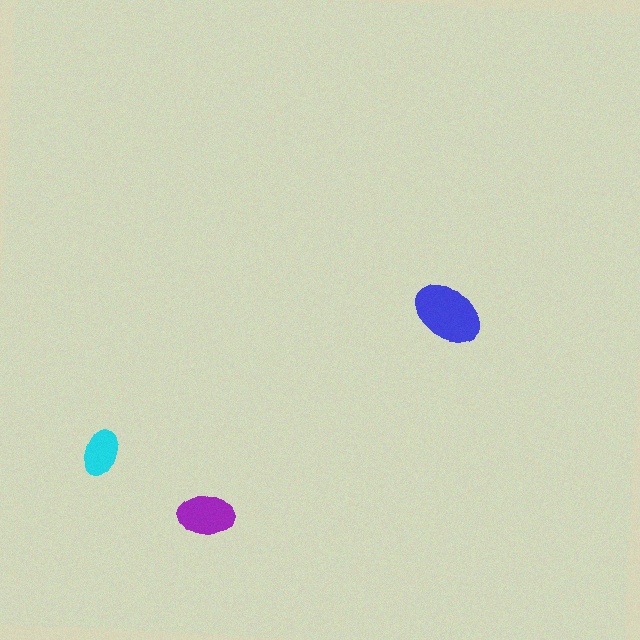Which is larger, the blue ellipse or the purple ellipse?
The blue one.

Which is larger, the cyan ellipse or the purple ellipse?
The purple one.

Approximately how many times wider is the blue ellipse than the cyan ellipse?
About 1.5 times wider.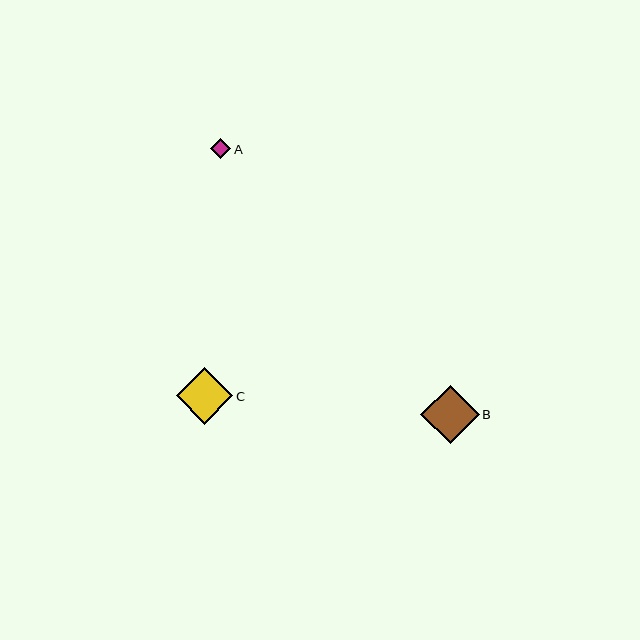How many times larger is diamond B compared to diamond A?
Diamond B is approximately 2.9 times the size of diamond A.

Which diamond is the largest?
Diamond B is the largest with a size of approximately 59 pixels.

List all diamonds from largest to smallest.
From largest to smallest: B, C, A.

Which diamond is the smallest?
Diamond A is the smallest with a size of approximately 20 pixels.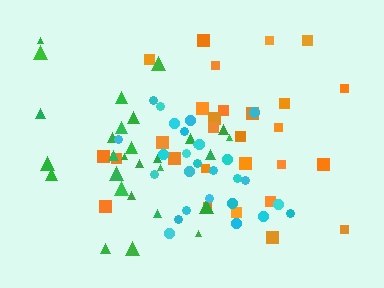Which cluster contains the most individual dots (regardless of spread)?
Orange (28).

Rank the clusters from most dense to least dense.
cyan, orange, green.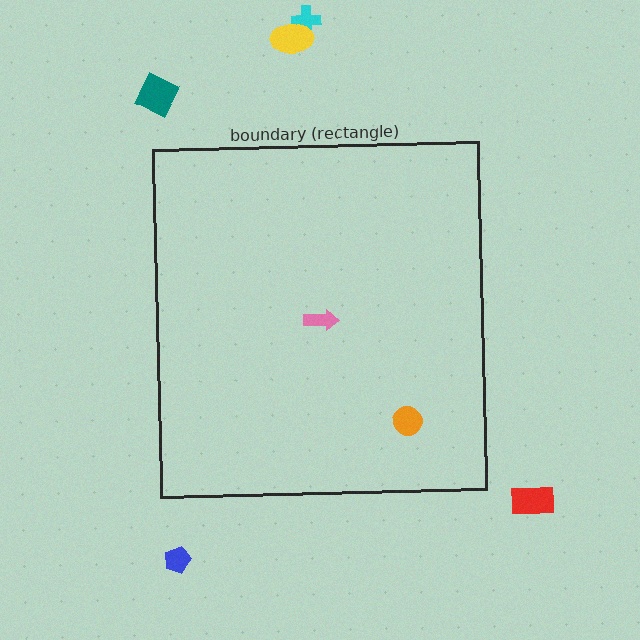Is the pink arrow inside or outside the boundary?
Inside.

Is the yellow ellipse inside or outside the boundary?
Outside.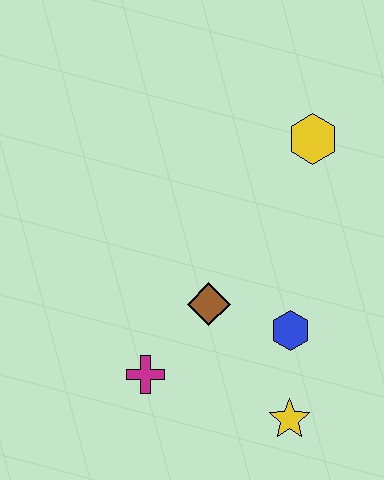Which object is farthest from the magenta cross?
The yellow hexagon is farthest from the magenta cross.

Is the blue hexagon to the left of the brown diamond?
No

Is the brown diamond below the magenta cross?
No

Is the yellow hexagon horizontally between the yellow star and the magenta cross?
No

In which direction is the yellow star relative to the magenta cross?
The yellow star is to the right of the magenta cross.